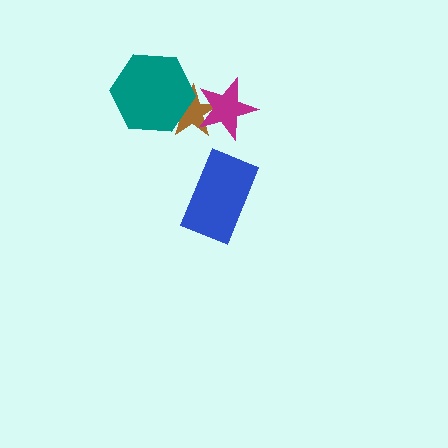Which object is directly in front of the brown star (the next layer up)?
The teal hexagon is directly in front of the brown star.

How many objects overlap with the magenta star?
1 object overlaps with the magenta star.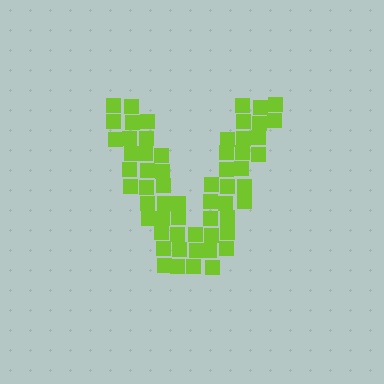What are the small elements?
The small elements are squares.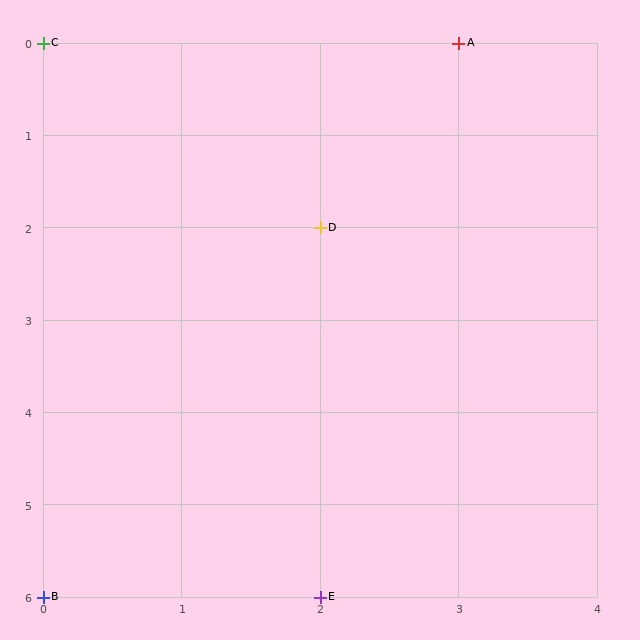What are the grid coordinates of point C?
Point C is at grid coordinates (0, 0).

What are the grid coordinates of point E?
Point E is at grid coordinates (2, 6).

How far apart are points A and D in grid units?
Points A and D are 1 column and 2 rows apart (about 2.2 grid units diagonally).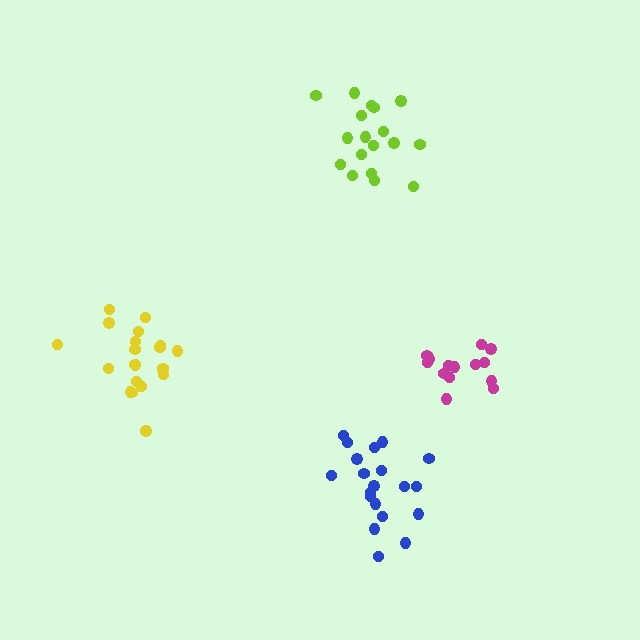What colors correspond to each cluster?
The clusters are colored: blue, lime, magenta, yellow.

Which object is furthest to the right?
The magenta cluster is rightmost.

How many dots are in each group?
Group 1: 20 dots, Group 2: 18 dots, Group 3: 14 dots, Group 4: 20 dots (72 total).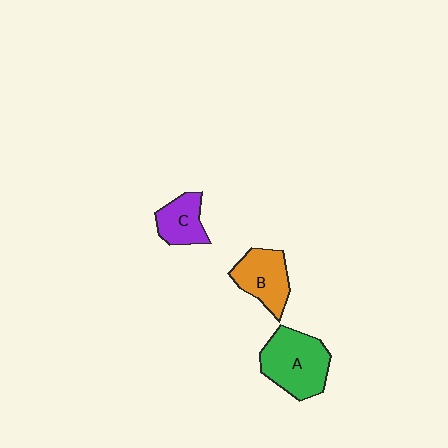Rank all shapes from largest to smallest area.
From largest to smallest: A (green), B (orange), C (purple).